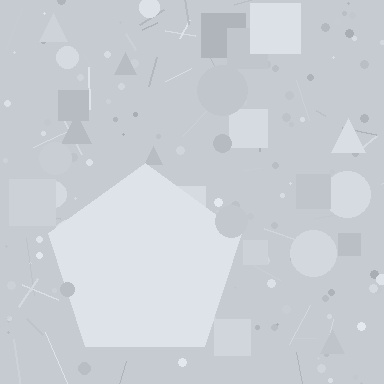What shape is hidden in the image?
A pentagon is hidden in the image.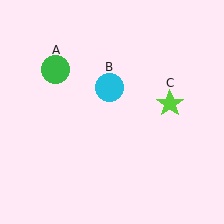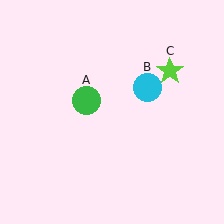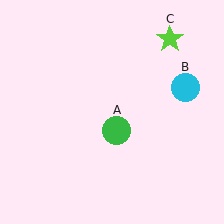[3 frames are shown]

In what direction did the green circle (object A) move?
The green circle (object A) moved down and to the right.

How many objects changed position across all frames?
3 objects changed position: green circle (object A), cyan circle (object B), lime star (object C).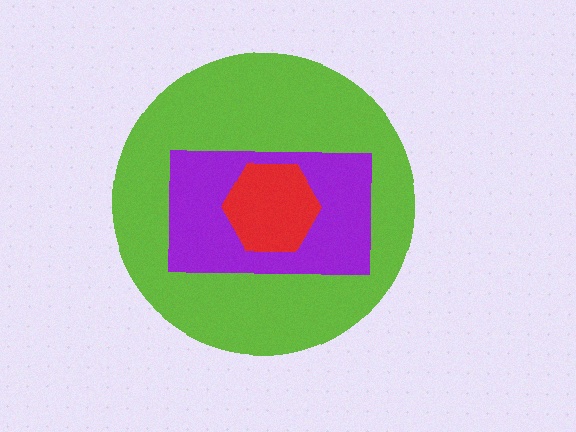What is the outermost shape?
The lime circle.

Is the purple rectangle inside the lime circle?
Yes.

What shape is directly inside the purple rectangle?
The red hexagon.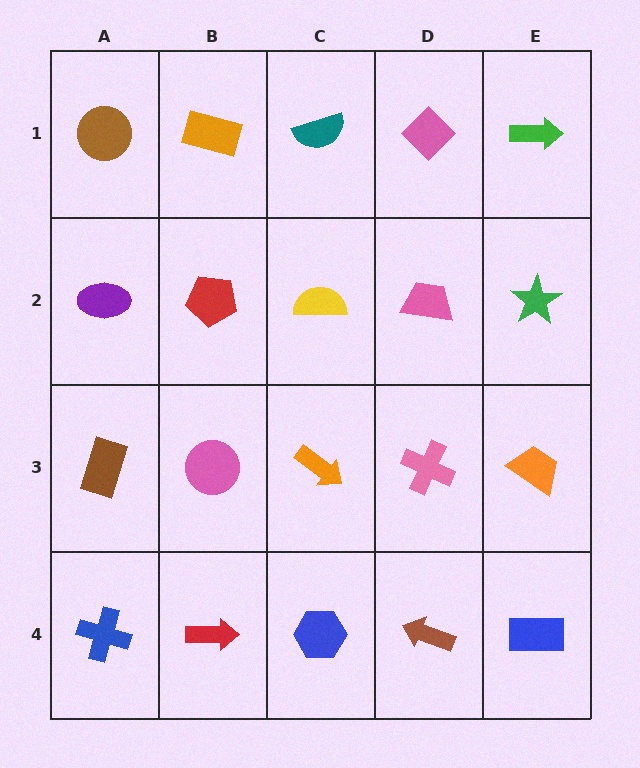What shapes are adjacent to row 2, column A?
A brown circle (row 1, column A), a brown rectangle (row 3, column A), a red pentagon (row 2, column B).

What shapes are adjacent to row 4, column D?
A pink cross (row 3, column D), a blue hexagon (row 4, column C), a blue rectangle (row 4, column E).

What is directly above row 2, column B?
An orange rectangle.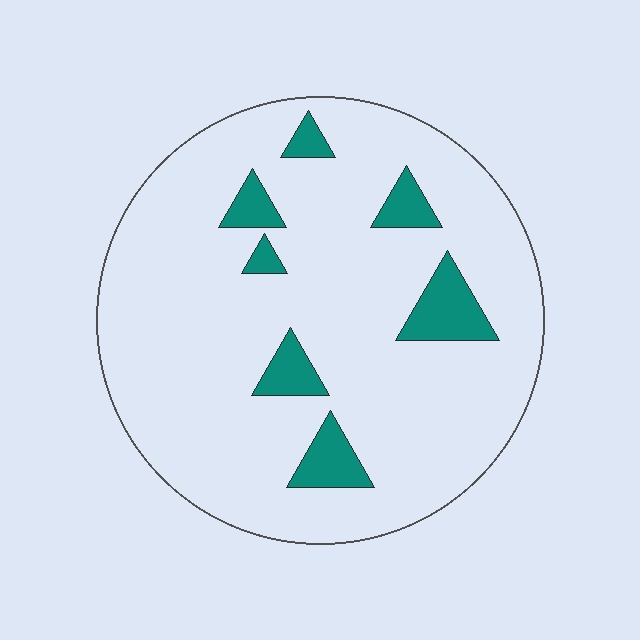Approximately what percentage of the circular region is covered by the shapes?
Approximately 10%.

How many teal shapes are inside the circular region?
7.